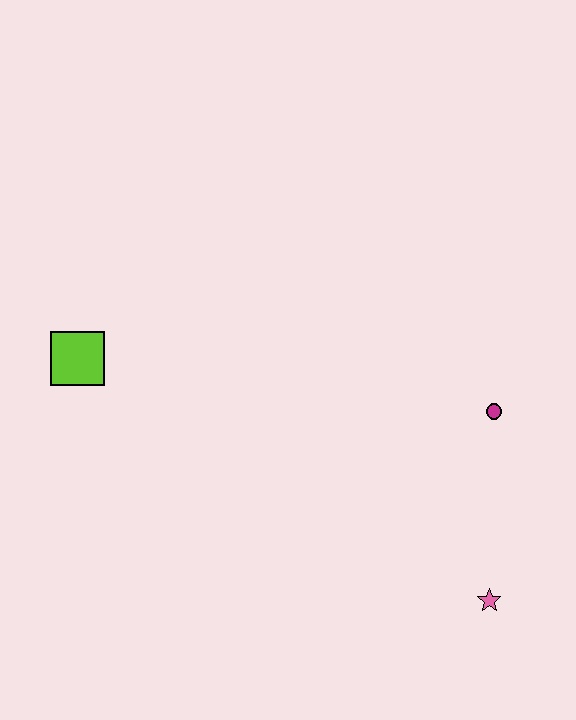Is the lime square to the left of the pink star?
Yes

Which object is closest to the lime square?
The magenta circle is closest to the lime square.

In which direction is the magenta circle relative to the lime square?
The magenta circle is to the right of the lime square.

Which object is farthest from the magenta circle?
The lime square is farthest from the magenta circle.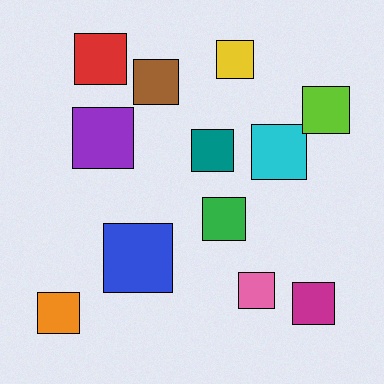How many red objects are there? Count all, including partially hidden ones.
There is 1 red object.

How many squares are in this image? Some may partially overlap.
There are 12 squares.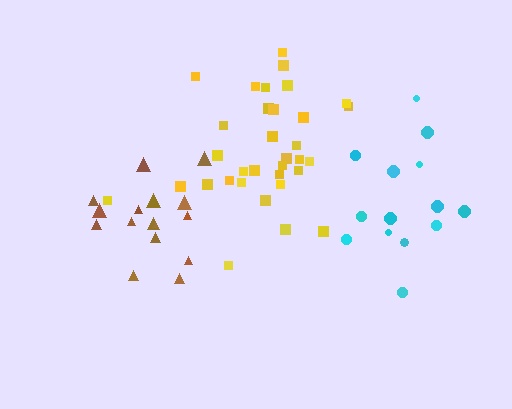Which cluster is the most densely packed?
Yellow.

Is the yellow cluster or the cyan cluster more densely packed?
Yellow.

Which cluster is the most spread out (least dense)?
Cyan.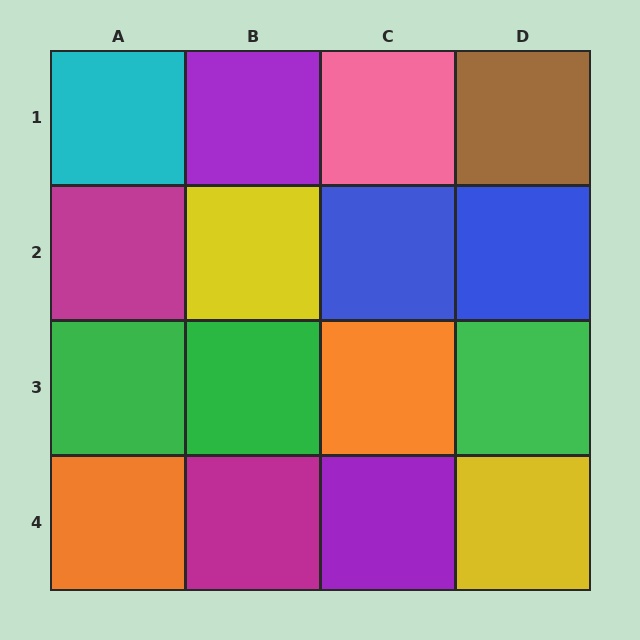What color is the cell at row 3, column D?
Green.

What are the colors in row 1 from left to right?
Cyan, purple, pink, brown.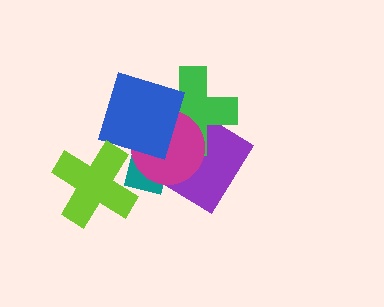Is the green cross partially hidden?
Yes, it is partially covered by another shape.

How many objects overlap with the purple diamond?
4 objects overlap with the purple diamond.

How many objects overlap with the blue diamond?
5 objects overlap with the blue diamond.